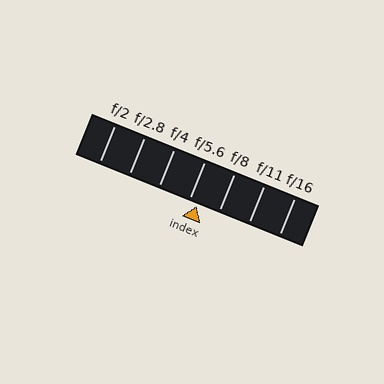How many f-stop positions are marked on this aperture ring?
There are 7 f-stop positions marked.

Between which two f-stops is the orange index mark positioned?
The index mark is between f/5.6 and f/8.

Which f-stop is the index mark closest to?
The index mark is closest to f/5.6.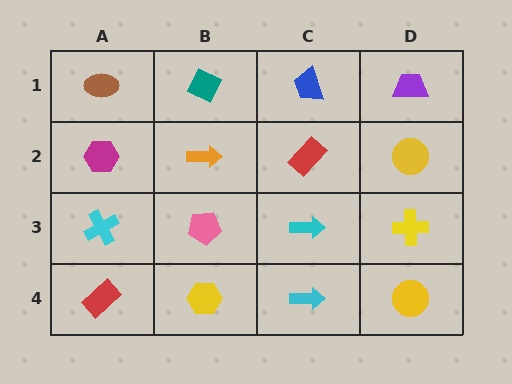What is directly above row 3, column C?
A red rectangle.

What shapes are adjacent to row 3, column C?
A red rectangle (row 2, column C), a cyan arrow (row 4, column C), a pink pentagon (row 3, column B), a yellow cross (row 3, column D).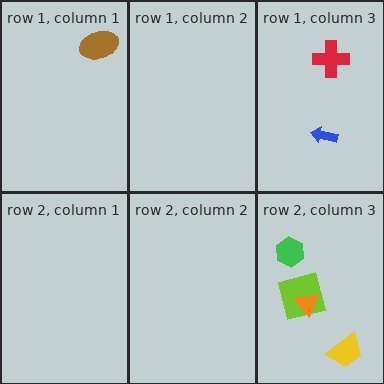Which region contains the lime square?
The row 2, column 3 region.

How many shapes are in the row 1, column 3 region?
2.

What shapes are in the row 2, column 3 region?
The green hexagon, the lime square, the yellow trapezoid, the orange triangle.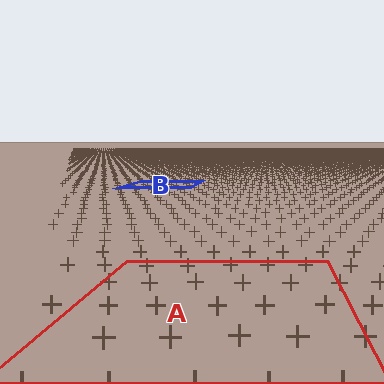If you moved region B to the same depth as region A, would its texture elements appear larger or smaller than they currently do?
They would appear larger. At a closer depth, the same texture elements are projected at a bigger on-screen size.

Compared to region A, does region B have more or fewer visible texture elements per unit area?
Region B has more texture elements per unit area — they are packed more densely because it is farther away.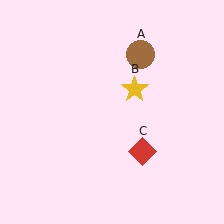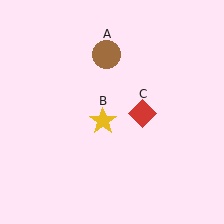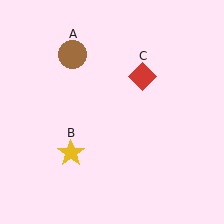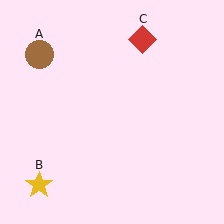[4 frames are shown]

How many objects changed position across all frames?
3 objects changed position: brown circle (object A), yellow star (object B), red diamond (object C).